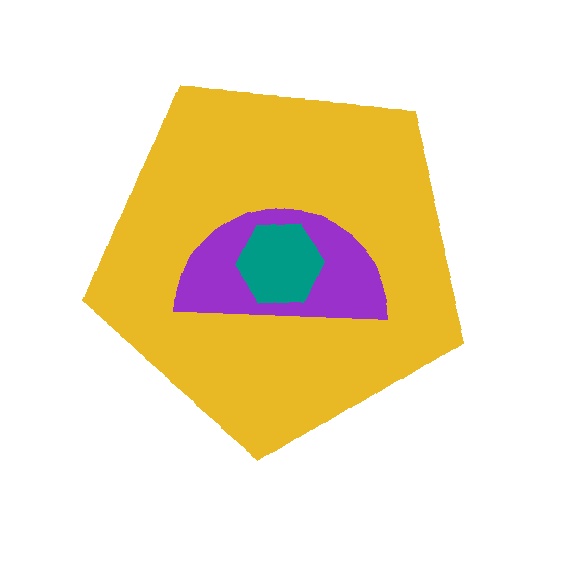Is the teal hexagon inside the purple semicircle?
Yes.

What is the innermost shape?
The teal hexagon.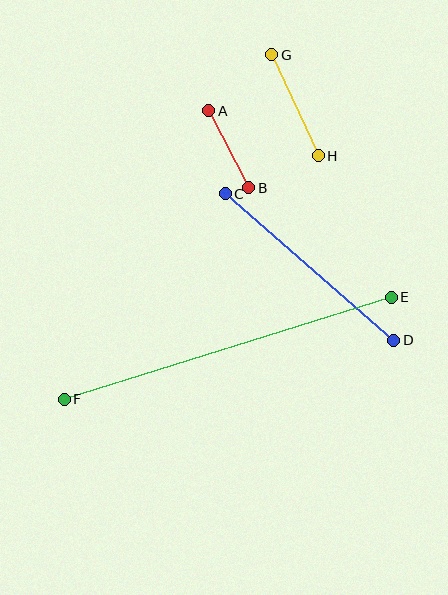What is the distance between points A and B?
The distance is approximately 87 pixels.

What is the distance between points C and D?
The distance is approximately 223 pixels.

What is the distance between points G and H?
The distance is approximately 111 pixels.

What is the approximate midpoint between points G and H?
The midpoint is at approximately (295, 105) pixels.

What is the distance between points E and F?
The distance is approximately 343 pixels.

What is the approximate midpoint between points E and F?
The midpoint is at approximately (228, 348) pixels.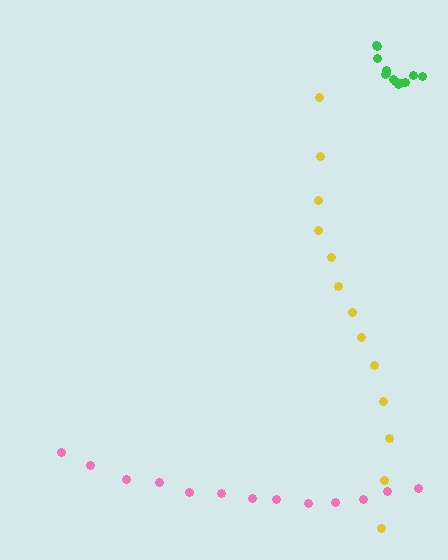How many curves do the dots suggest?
There are 3 distinct paths.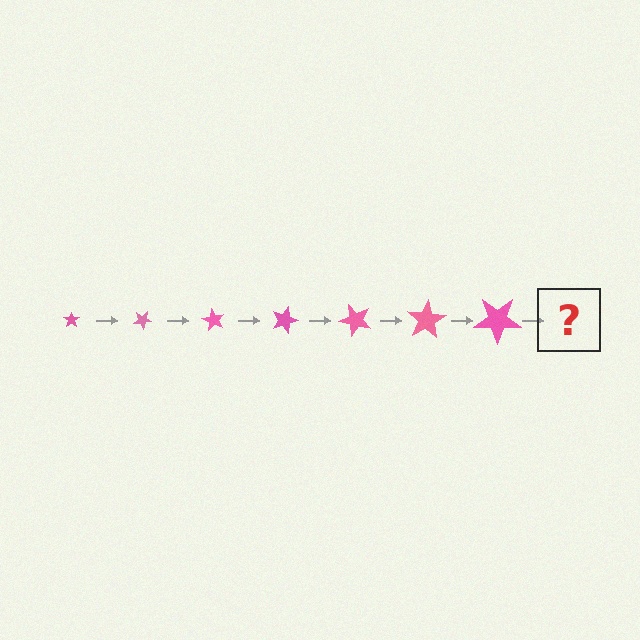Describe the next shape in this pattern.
It should be a star, larger than the previous one and rotated 210 degrees from the start.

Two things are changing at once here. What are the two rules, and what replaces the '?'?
The two rules are that the star grows larger each step and it rotates 30 degrees each step. The '?' should be a star, larger than the previous one and rotated 210 degrees from the start.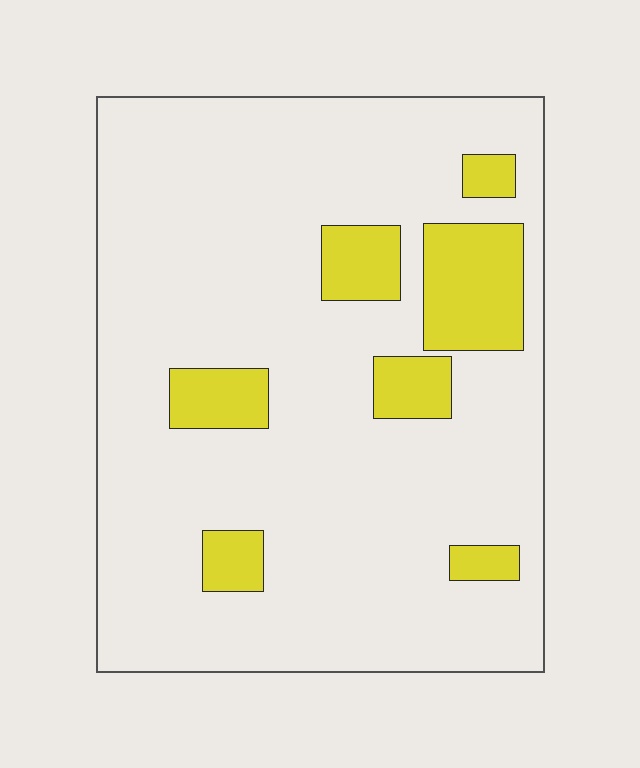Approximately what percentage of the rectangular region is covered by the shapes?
Approximately 15%.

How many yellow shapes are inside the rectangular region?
7.